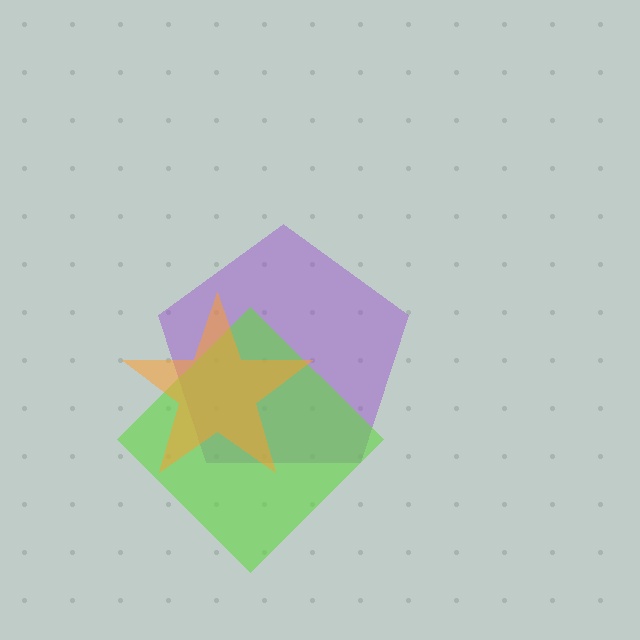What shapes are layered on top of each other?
The layered shapes are: a purple pentagon, a lime diamond, an orange star.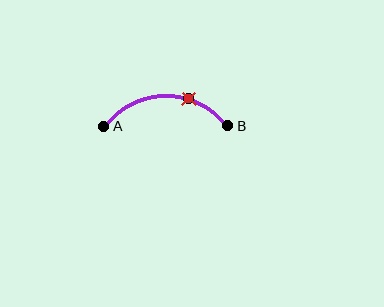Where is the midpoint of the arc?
The arc midpoint is the point on the curve farthest from the straight line joining A and B. It sits above that line.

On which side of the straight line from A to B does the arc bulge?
The arc bulges above the straight line connecting A and B.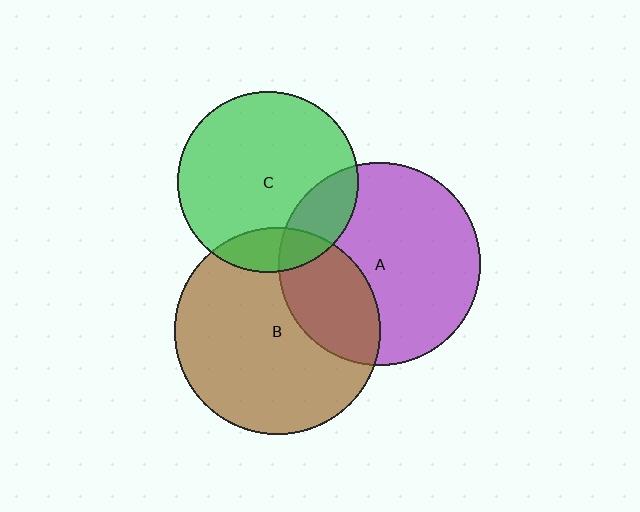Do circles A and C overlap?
Yes.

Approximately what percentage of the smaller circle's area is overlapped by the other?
Approximately 20%.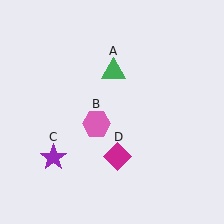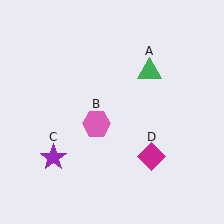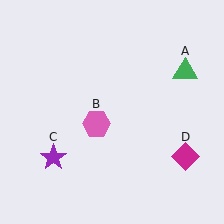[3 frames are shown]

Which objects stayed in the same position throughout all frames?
Pink hexagon (object B) and purple star (object C) remained stationary.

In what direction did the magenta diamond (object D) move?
The magenta diamond (object D) moved right.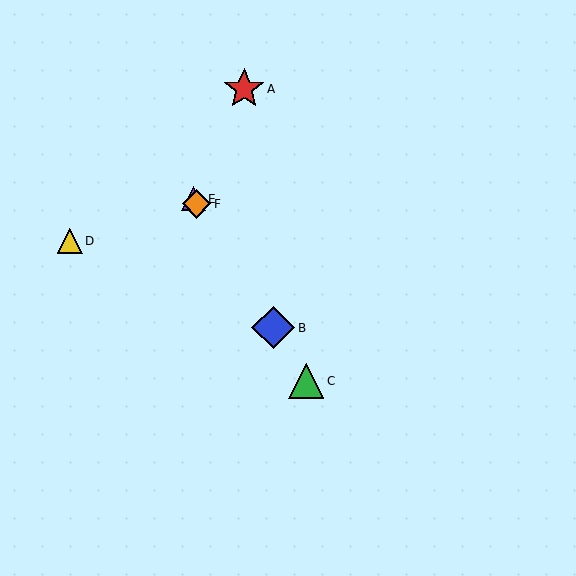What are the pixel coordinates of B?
Object B is at (273, 328).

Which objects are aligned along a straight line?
Objects B, C, E, F are aligned along a straight line.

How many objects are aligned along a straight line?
4 objects (B, C, E, F) are aligned along a straight line.